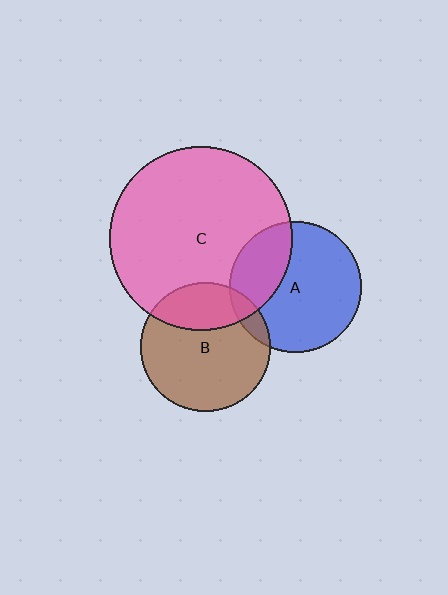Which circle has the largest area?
Circle C (pink).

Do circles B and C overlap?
Yes.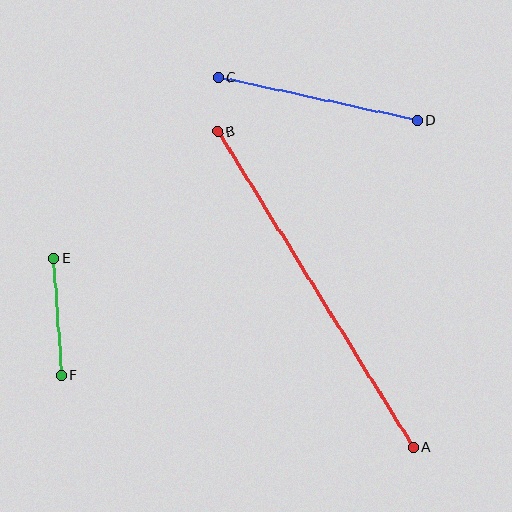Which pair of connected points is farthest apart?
Points A and B are farthest apart.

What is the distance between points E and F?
The distance is approximately 117 pixels.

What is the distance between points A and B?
The distance is approximately 371 pixels.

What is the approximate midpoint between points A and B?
The midpoint is at approximately (316, 289) pixels.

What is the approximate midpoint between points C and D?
The midpoint is at approximately (318, 99) pixels.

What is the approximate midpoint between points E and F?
The midpoint is at approximately (58, 317) pixels.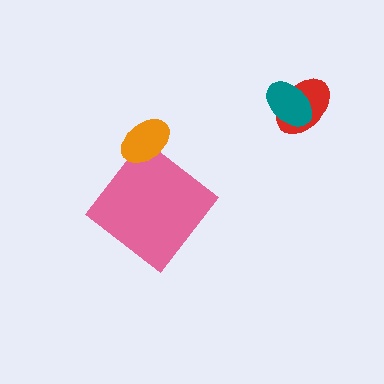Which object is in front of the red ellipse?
The teal ellipse is in front of the red ellipse.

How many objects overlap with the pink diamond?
1 object overlaps with the pink diamond.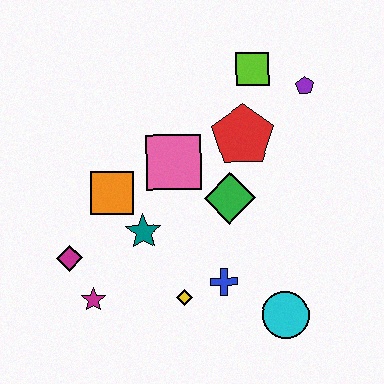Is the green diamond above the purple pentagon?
No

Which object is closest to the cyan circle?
The blue cross is closest to the cyan circle.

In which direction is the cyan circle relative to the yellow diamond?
The cyan circle is to the right of the yellow diamond.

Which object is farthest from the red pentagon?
The magenta star is farthest from the red pentagon.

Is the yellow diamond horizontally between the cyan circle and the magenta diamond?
Yes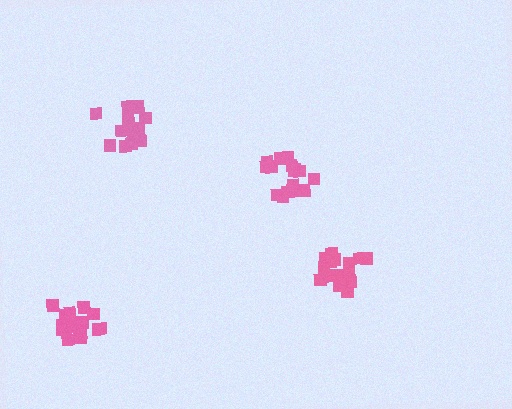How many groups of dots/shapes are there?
There are 4 groups.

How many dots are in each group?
Group 1: 15 dots, Group 2: 15 dots, Group 3: 17 dots, Group 4: 17 dots (64 total).